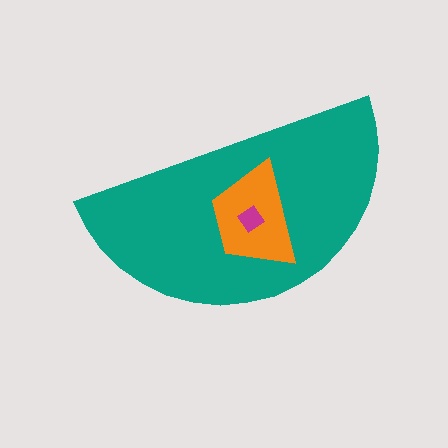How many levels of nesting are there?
3.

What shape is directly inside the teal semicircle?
The orange trapezoid.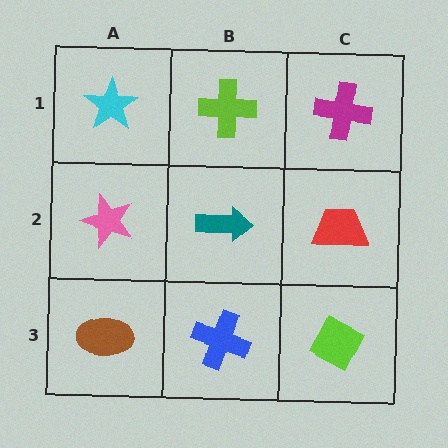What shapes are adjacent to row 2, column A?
A cyan star (row 1, column A), a brown ellipse (row 3, column A), a teal arrow (row 2, column B).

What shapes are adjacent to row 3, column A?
A pink star (row 2, column A), a blue cross (row 3, column B).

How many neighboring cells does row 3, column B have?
3.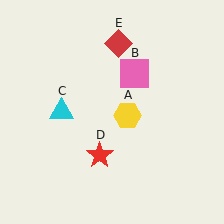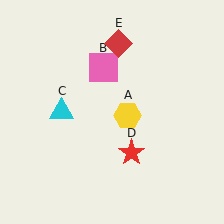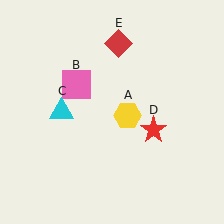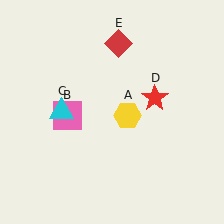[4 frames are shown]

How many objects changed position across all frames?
2 objects changed position: pink square (object B), red star (object D).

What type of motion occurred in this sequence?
The pink square (object B), red star (object D) rotated counterclockwise around the center of the scene.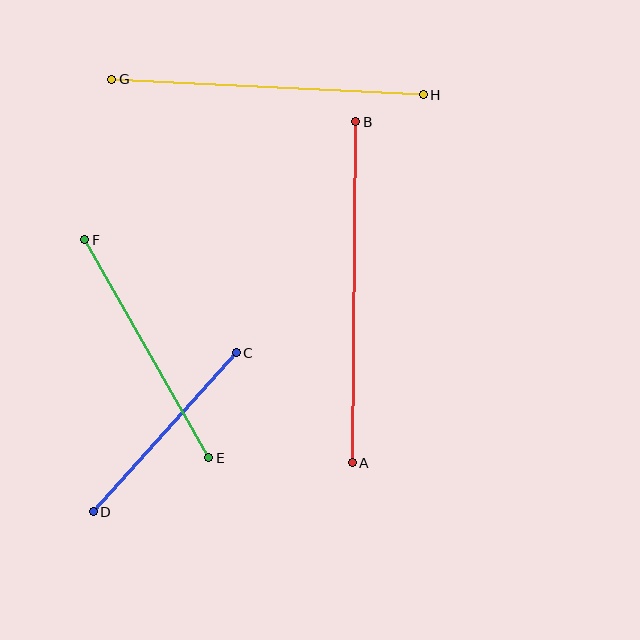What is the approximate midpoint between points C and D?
The midpoint is at approximately (165, 432) pixels.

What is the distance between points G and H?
The distance is approximately 312 pixels.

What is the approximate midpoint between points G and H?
The midpoint is at approximately (267, 87) pixels.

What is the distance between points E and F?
The distance is approximately 251 pixels.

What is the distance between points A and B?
The distance is approximately 341 pixels.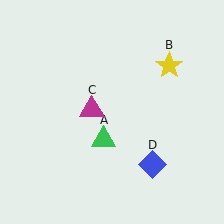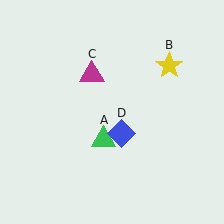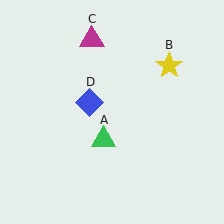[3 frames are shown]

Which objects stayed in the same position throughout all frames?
Green triangle (object A) and yellow star (object B) remained stationary.